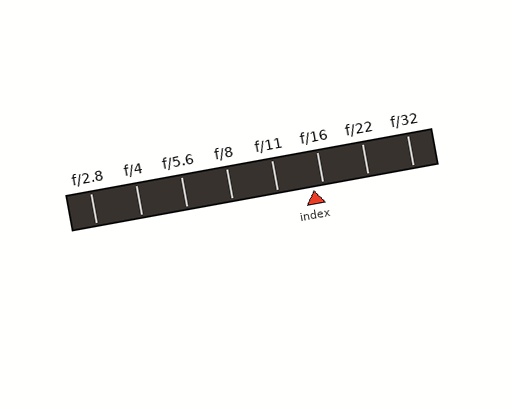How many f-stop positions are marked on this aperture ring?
There are 8 f-stop positions marked.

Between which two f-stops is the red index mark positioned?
The index mark is between f/11 and f/16.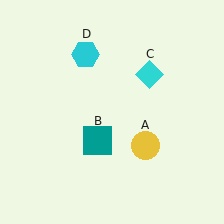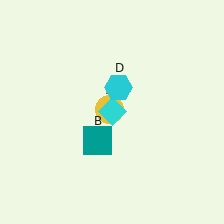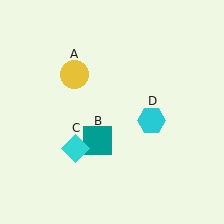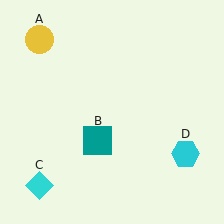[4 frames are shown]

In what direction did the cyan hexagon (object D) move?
The cyan hexagon (object D) moved down and to the right.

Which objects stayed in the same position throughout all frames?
Teal square (object B) remained stationary.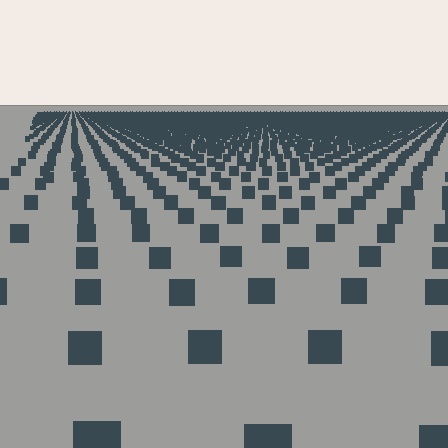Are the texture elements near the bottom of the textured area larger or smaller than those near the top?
Larger. Near the bottom, elements are closer to the viewer and appear at a bigger on-screen size.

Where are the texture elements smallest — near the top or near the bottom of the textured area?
Near the top.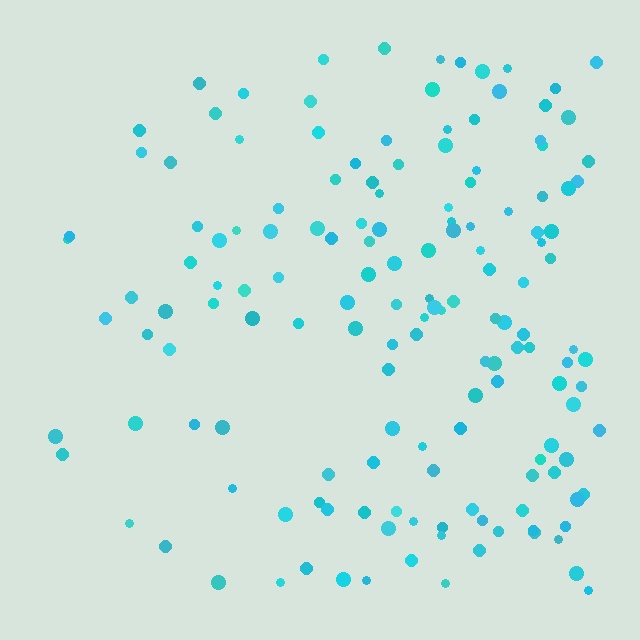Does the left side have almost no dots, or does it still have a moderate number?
Still a moderate number, just noticeably fewer than the right.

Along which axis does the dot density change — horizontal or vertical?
Horizontal.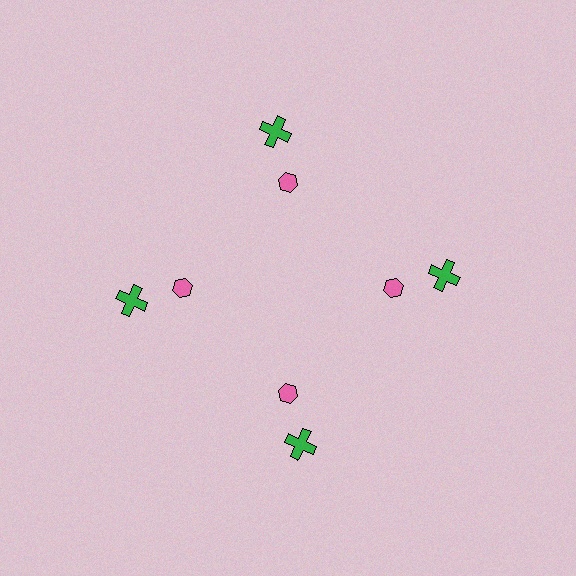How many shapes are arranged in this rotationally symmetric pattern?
There are 8 shapes, arranged in 4 groups of 2.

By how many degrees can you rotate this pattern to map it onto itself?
The pattern maps onto itself every 90 degrees of rotation.